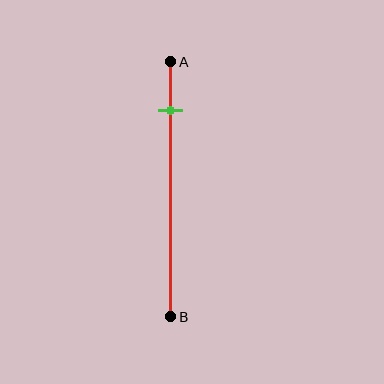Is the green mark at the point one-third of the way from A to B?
No, the mark is at about 20% from A, not at the 33% one-third point.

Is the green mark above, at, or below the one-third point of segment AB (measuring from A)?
The green mark is above the one-third point of segment AB.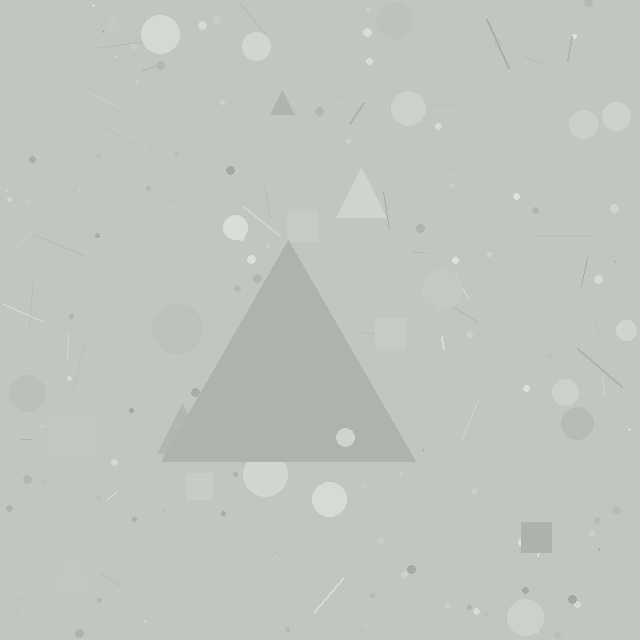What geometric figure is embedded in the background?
A triangle is embedded in the background.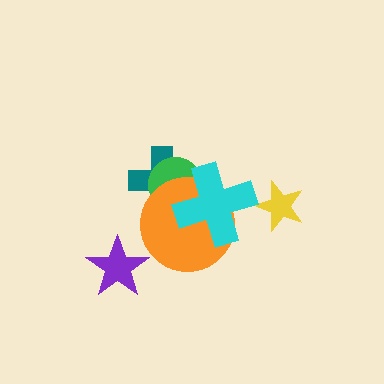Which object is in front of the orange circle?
The cyan cross is in front of the orange circle.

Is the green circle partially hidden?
Yes, it is partially covered by another shape.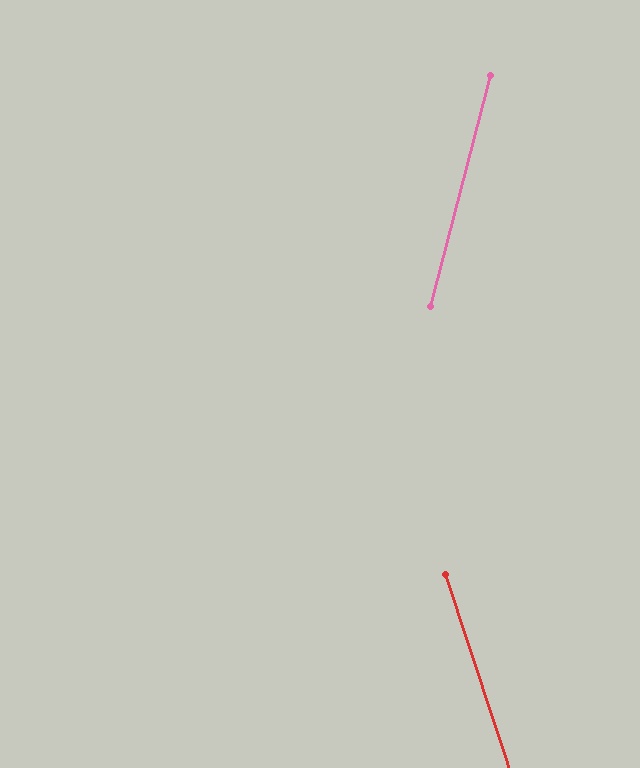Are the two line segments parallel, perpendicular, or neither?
Neither parallel nor perpendicular — they differ by about 33°.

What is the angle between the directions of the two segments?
Approximately 33 degrees.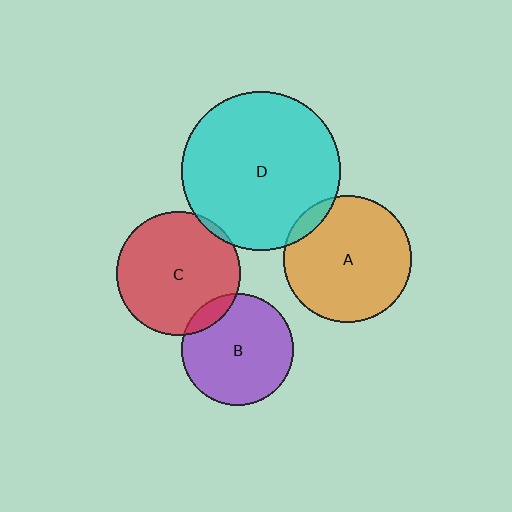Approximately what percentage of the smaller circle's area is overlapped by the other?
Approximately 10%.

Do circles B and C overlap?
Yes.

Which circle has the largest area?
Circle D (cyan).